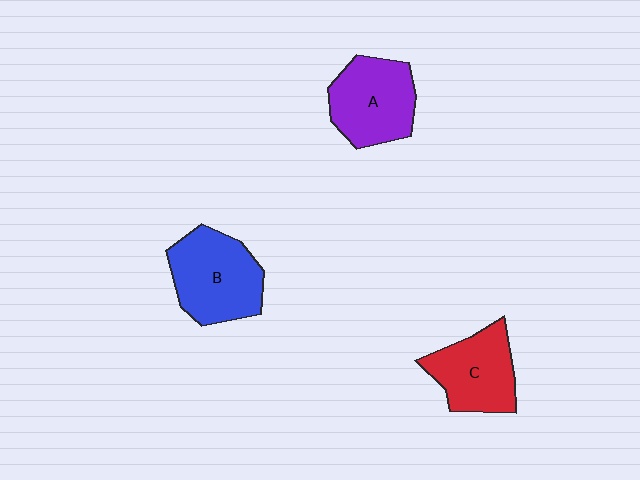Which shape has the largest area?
Shape B (blue).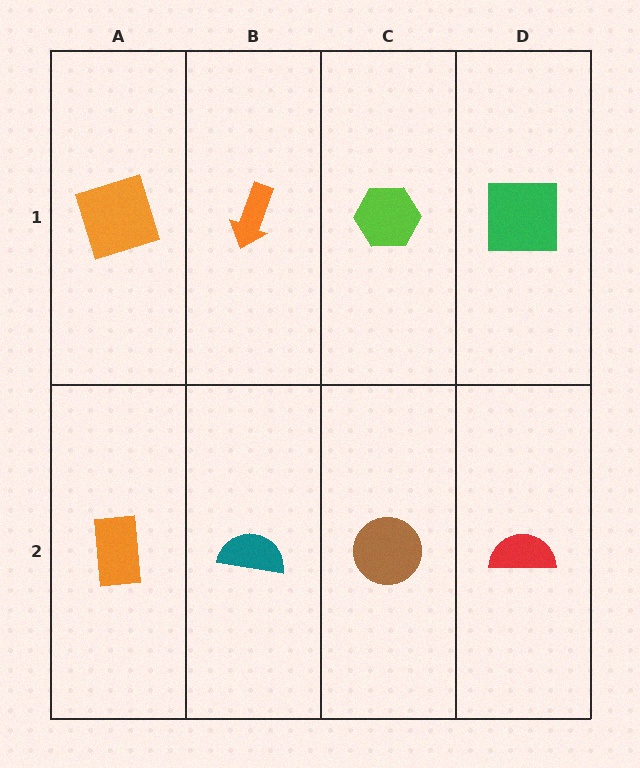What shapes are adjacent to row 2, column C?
A lime hexagon (row 1, column C), a teal semicircle (row 2, column B), a red semicircle (row 2, column D).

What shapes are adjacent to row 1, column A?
An orange rectangle (row 2, column A), an orange arrow (row 1, column B).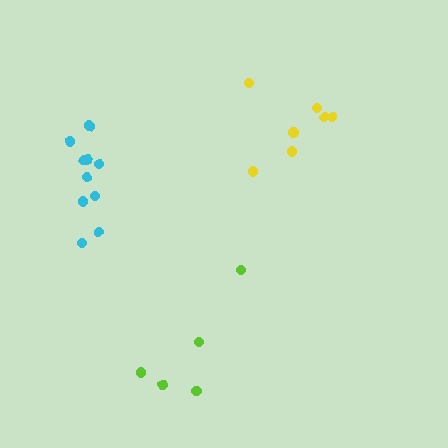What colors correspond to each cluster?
The clusters are colored: lime, cyan, yellow.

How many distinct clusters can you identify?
There are 3 distinct clusters.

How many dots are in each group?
Group 1: 5 dots, Group 2: 10 dots, Group 3: 7 dots (22 total).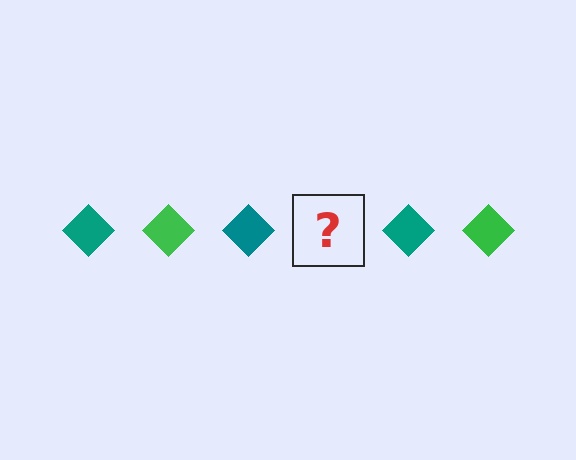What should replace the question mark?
The question mark should be replaced with a green diamond.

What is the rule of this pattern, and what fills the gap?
The rule is that the pattern cycles through teal, green diamonds. The gap should be filled with a green diamond.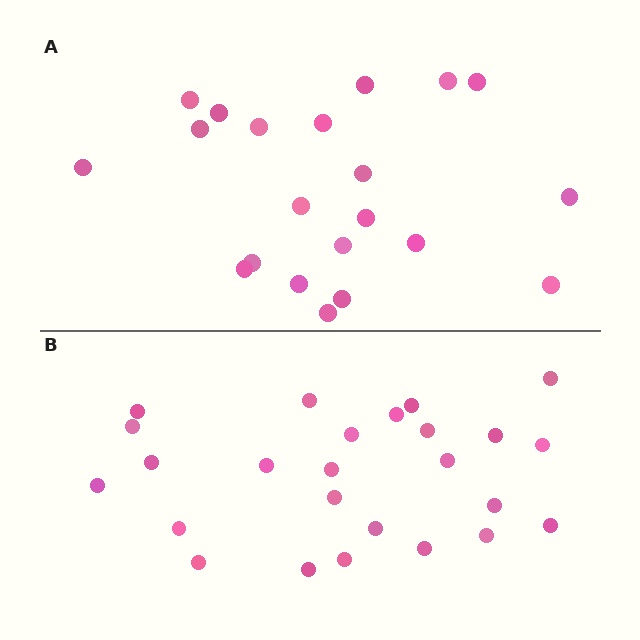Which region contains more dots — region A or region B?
Region B (the bottom region) has more dots.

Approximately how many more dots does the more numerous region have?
Region B has about 4 more dots than region A.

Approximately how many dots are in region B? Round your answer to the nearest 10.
About 20 dots. (The exact count is 25, which rounds to 20.)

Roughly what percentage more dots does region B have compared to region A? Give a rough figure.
About 20% more.